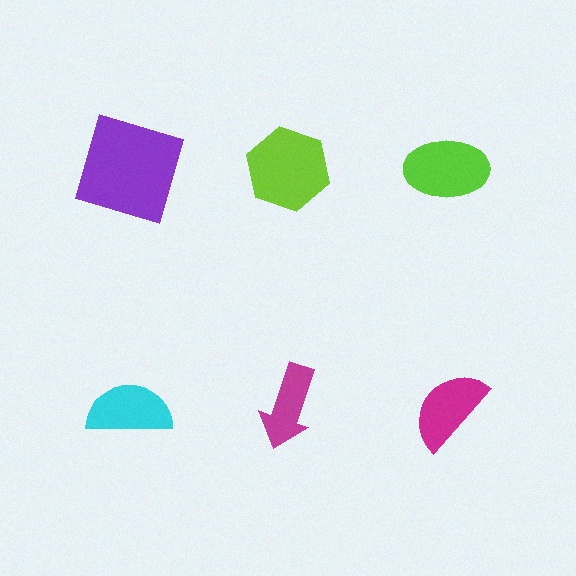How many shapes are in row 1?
3 shapes.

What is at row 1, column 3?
A lime ellipse.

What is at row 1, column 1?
A purple square.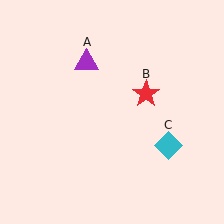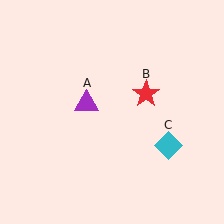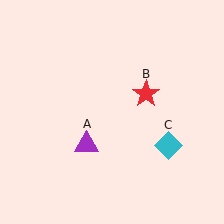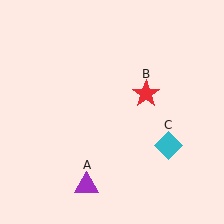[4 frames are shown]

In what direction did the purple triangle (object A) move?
The purple triangle (object A) moved down.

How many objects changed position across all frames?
1 object changed position: purple triangle (object A).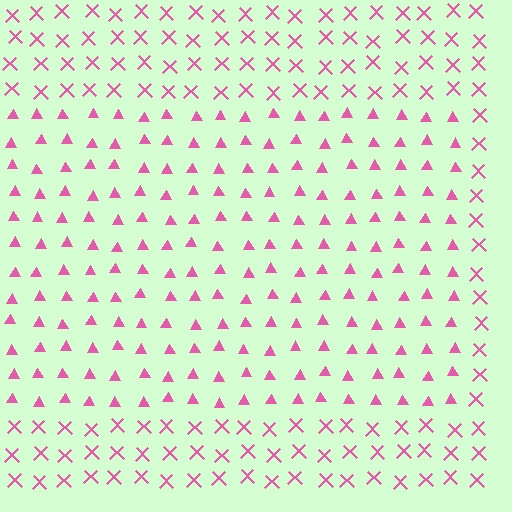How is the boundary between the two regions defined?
The boundary is defined by a change in element shape: triangles inside vs. X marks outside. All elements share the same color and spacing.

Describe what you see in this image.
The image is filled with small pink elements arranged in a uniform grid. A rectangle-shaped region contains triangles, while the surrounding area contains X marks. The boundary is defined purely by the change in element shape.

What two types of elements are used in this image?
The image uses triangles inside the rectangle region and X marks outside it.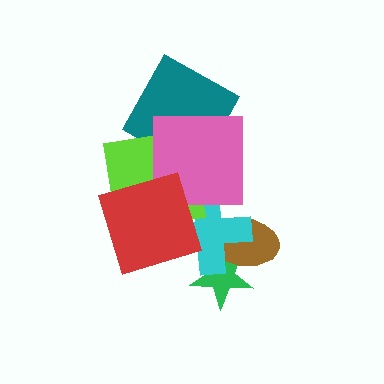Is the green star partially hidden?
Yes, it is partially covered by another shape.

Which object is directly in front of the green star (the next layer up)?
The brown ellipse is directly in front of the green star.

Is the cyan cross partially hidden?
Yes, it is partially covered by another shape.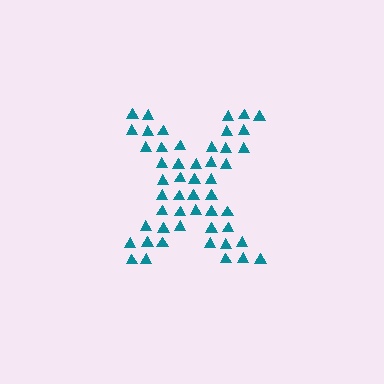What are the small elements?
The small elements are triangles.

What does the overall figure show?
The overall figure shows the letter X.